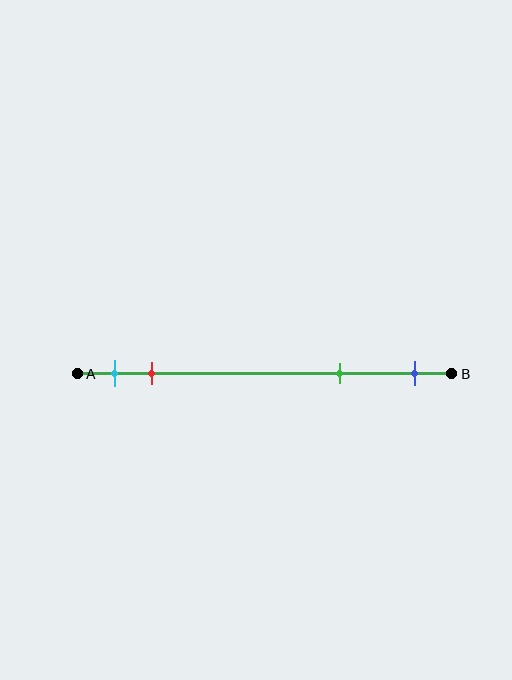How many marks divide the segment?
There are 4 marks dividing the segment.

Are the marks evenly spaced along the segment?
No, the marks are not evenly spaced.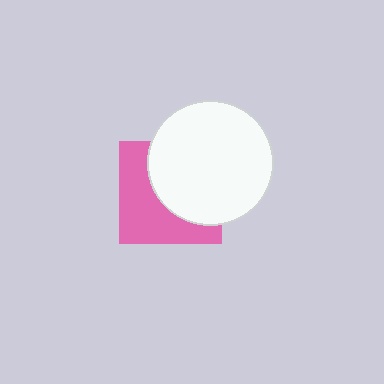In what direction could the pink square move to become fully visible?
The pink square could move toward the lower-left. That would shift it out from behind the white circle entirely.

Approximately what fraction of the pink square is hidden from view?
Roughly 52% of the pink square is hidden behind the white circle.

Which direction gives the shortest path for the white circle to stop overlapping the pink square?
Moving toward the upper-right gives the shortest separation.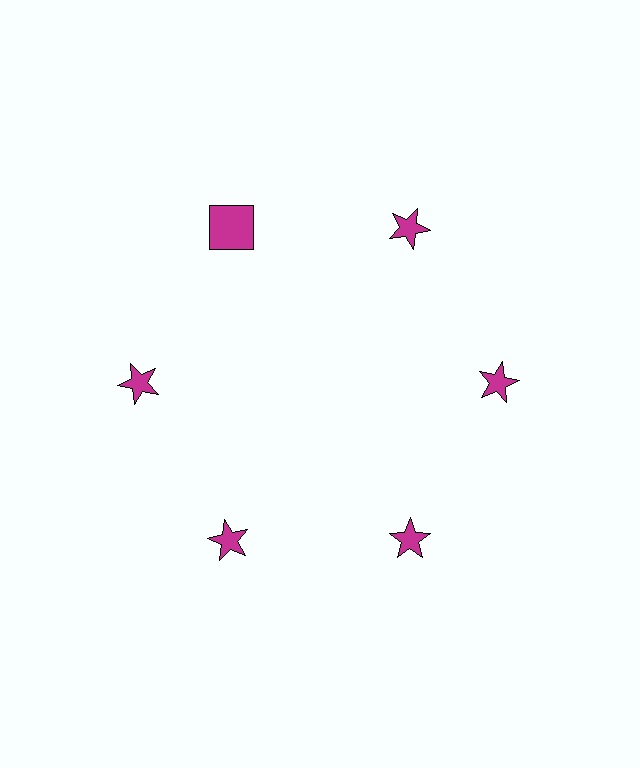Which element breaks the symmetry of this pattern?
The magenta square at roughly the 11 o'clock position breaks the symmetry. All other shapes are magenta stars.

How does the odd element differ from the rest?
It has a different shape: square instead of star.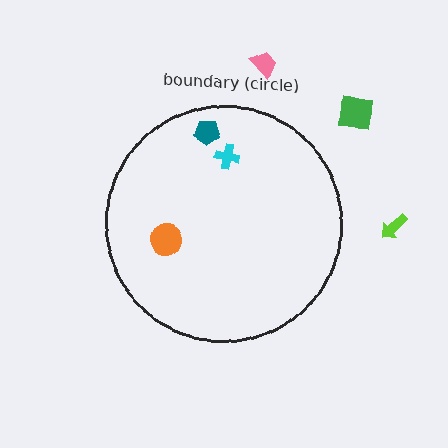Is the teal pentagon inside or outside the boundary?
Inside.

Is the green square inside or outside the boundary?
Outside.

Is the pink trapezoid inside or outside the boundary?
Outside.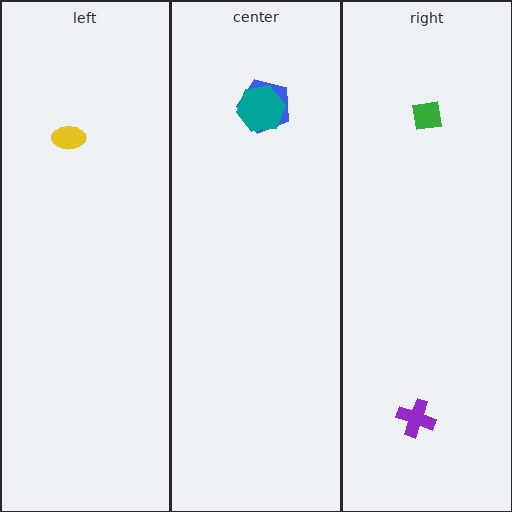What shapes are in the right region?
The purple cross, the green square.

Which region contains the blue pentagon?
The center region.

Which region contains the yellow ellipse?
The left region.